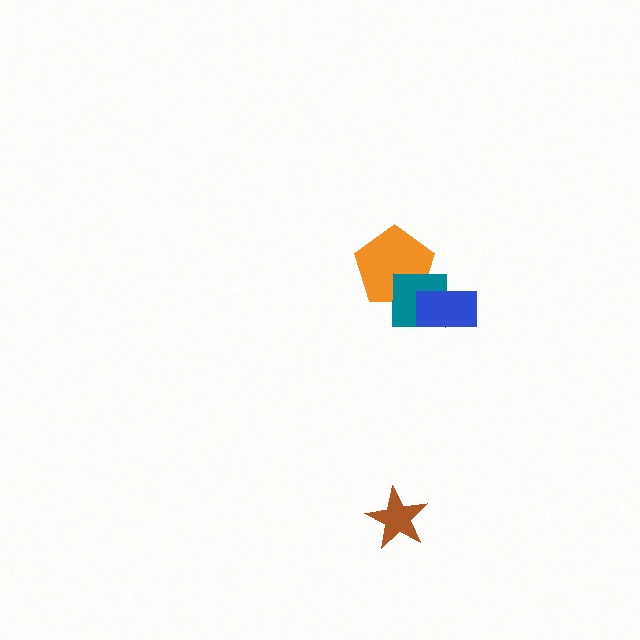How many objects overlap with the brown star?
0 objects overlap with the brown star.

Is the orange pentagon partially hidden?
Yes, it is partially covered by another shape.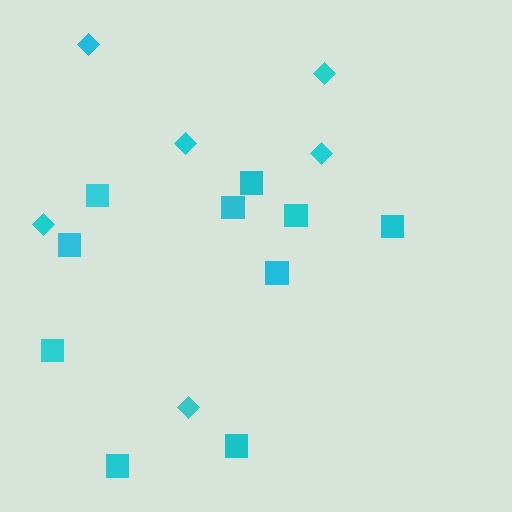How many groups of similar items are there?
There are 2 groups: one group of squares (10) and one group of diamonds (6).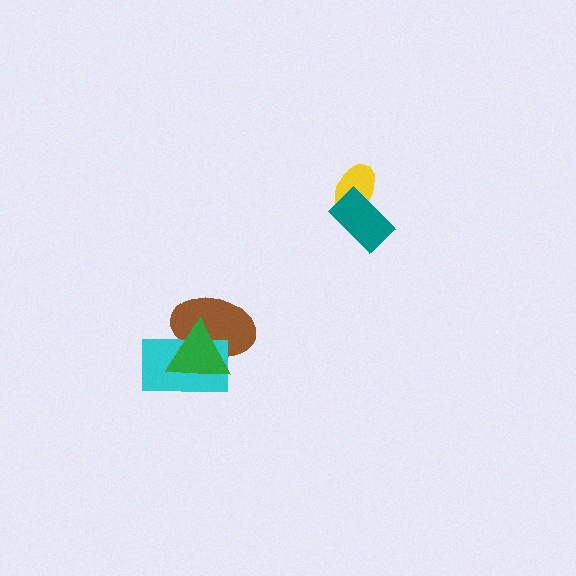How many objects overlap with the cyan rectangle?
2 objects overlap with the cyan rectangle.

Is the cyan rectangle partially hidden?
Yes, it is partially covered by another shape.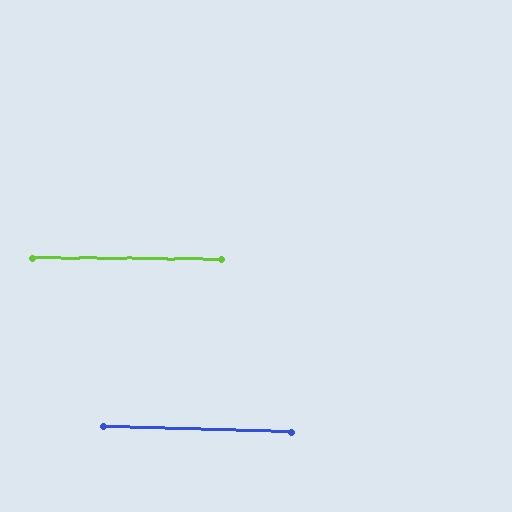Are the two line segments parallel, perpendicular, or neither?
Parallel — their directions differ by only 1.6°.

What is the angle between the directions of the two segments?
Approximately 2 degrees.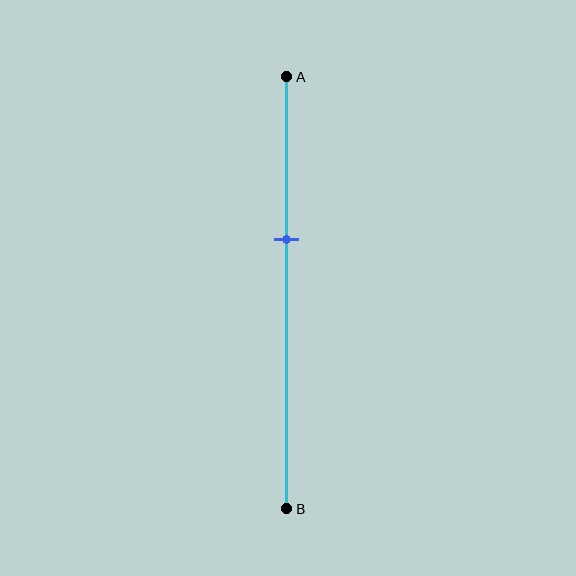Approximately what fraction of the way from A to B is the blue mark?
The blue mark is approximately 40% of the way from A to B.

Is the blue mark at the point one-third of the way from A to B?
No, the mark is at about 40% from A, not at the 33% one-third point.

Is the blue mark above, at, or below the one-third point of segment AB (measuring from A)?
The blue mark is below the one-third point of segment AB.